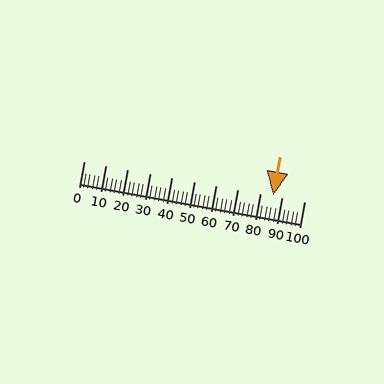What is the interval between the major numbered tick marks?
The major tick marks are spaced 10 units apart.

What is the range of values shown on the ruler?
The ruler shows values from 0 to 100.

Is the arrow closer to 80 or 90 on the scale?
The arrow is closer to 90.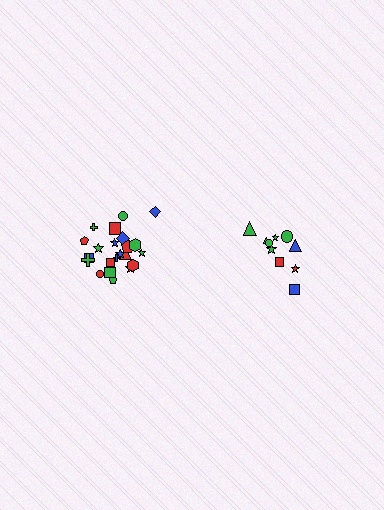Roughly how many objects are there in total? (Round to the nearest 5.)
Roughly 30 objects in total.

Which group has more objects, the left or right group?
The left group.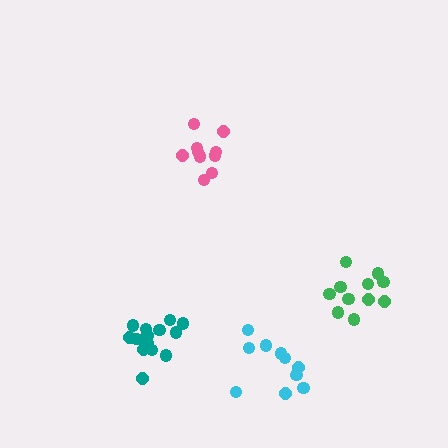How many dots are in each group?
Group 1: 10 dots, Group 2: 10 dots, Group 3: 11 dots, Group 4: 15 dots (46 total).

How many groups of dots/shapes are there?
There are 4 groups.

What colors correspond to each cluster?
The clusters are colored: pink, cyan, green, teal.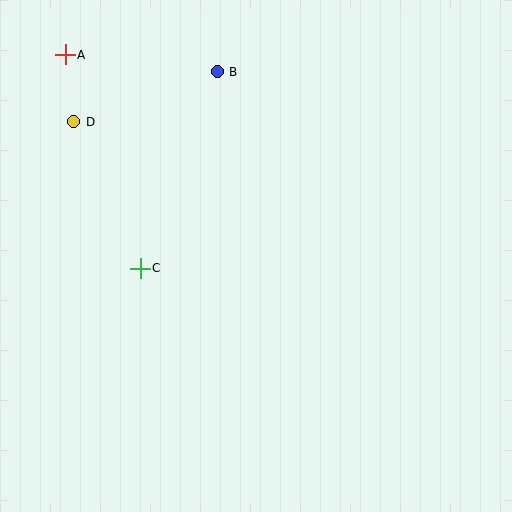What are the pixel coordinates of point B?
Point B is at (217, 72).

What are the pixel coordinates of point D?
Point D is at (74, 122).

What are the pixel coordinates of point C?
Point C is at (140, 268).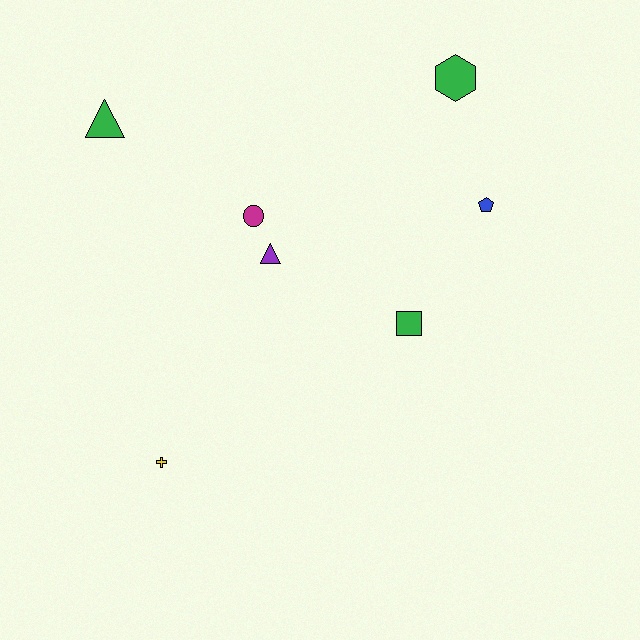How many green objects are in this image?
There are 3 green objects.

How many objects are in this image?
There are 7 objects.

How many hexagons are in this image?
There is 1 hexagon.